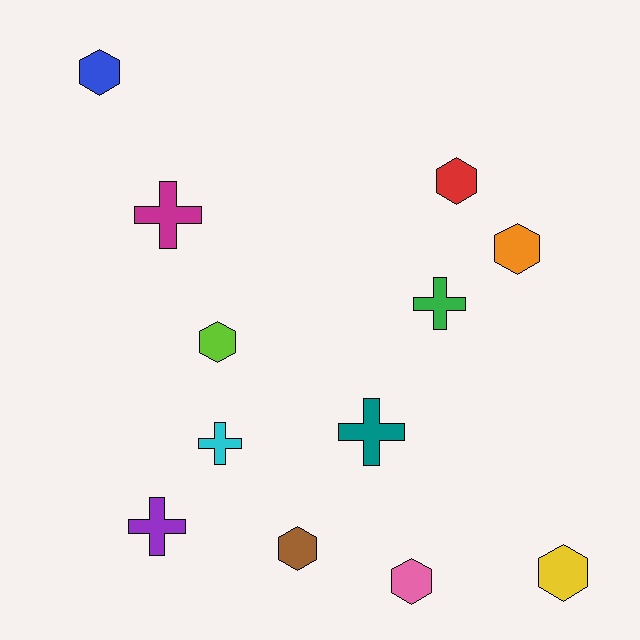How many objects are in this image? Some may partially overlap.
There are 12 objects.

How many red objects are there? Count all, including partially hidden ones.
There is 1 red object.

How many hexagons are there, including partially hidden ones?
There are 7 hexagons.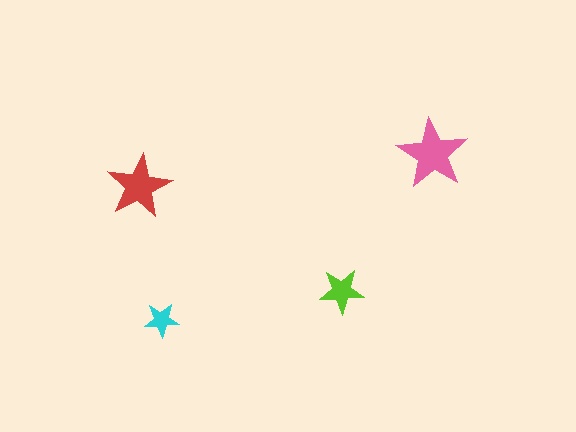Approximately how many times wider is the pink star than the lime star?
About 1.5 times wider.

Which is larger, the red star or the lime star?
The red one.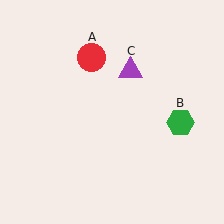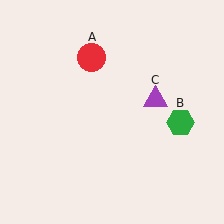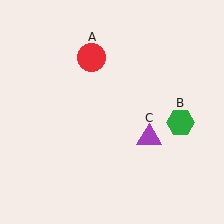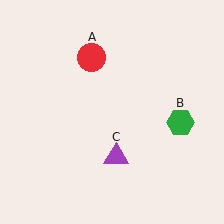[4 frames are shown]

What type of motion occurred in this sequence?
The purple triangle (object C) rotated clockwise around the center of the scene.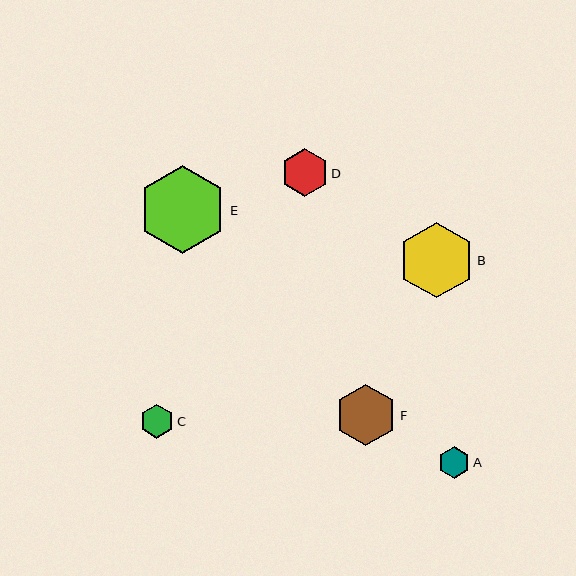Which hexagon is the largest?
Hexagon E is the largest with a size of approximately 88 pixels.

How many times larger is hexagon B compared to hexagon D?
Hexagon B is approximately 1.6 times the size of hexagon D.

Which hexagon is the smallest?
Hexagon A is the smallest with a size of approximately 31 pixels.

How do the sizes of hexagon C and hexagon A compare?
Hexagon C and hexagon A are approximately the same size.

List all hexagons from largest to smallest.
From largest to smallest: E, B, F, D, C, A.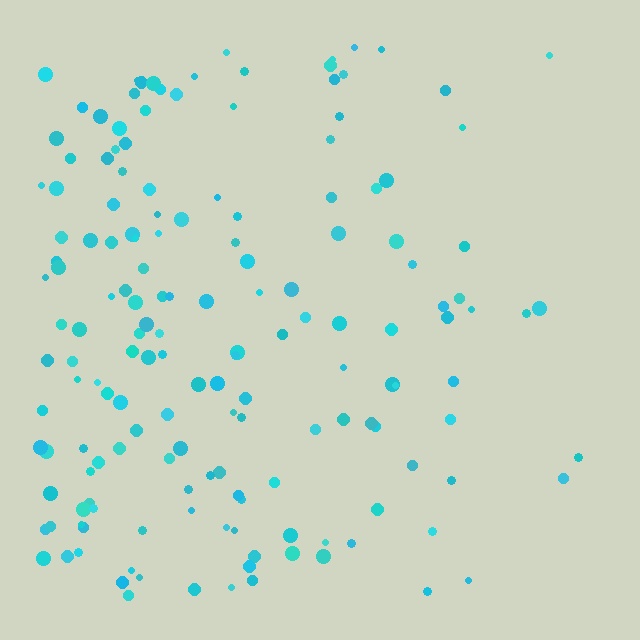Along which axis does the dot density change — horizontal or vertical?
Horizontal.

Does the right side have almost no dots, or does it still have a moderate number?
Still a moderate number, just noticeably fewer than the left.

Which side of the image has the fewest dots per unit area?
The right.